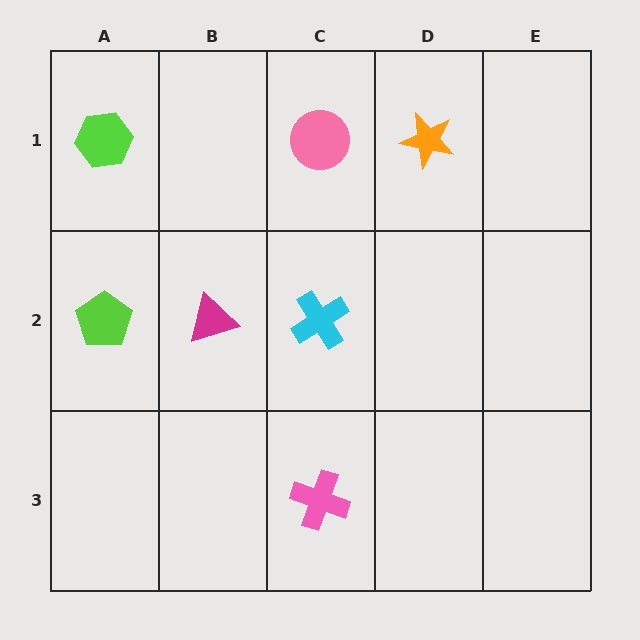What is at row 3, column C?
A pink cross.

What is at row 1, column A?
A lime hexagon.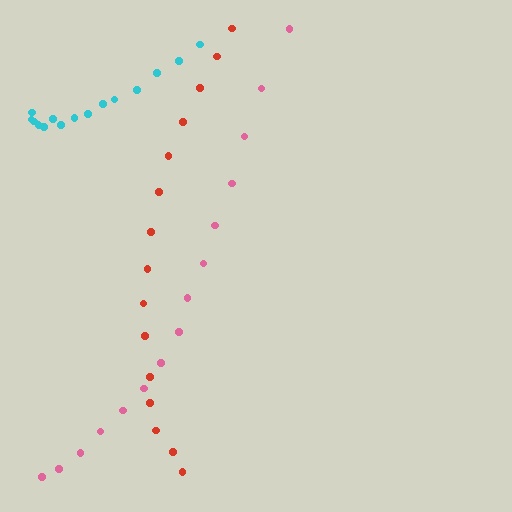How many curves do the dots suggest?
There are 3 distinct paths.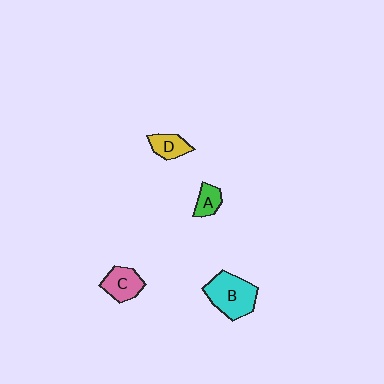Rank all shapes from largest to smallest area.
From largest to smallest: B (cyan), C (pink), D (yellow), A (green).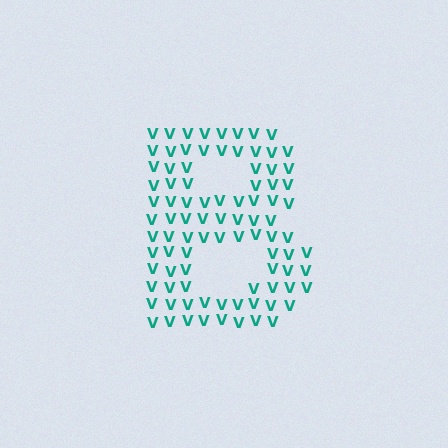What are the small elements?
The small elements are letter V's.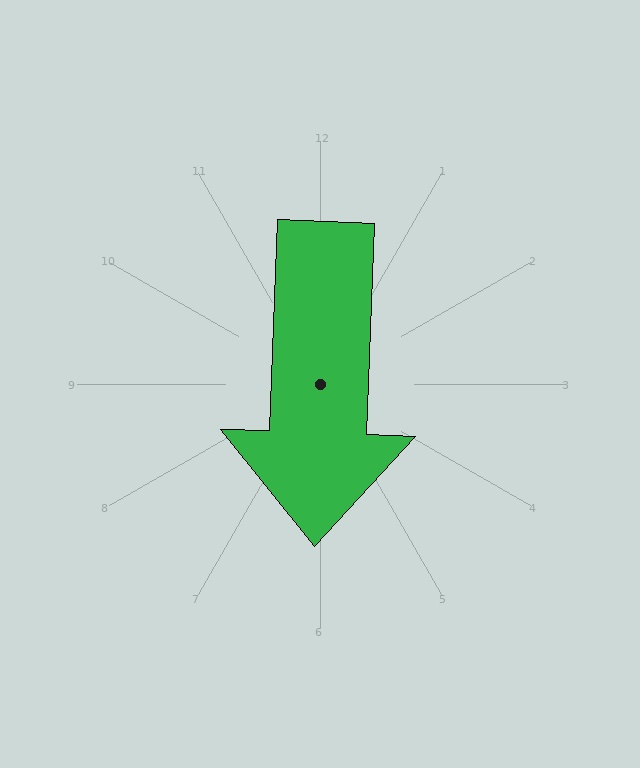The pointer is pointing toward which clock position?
Roughly 6 o'clock.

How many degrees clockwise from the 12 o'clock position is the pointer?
Approximately 182 degrees.